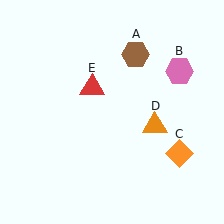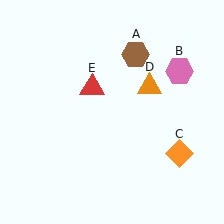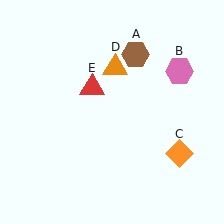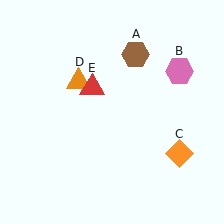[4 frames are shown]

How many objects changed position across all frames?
1 object changed position: orange triangle (object D).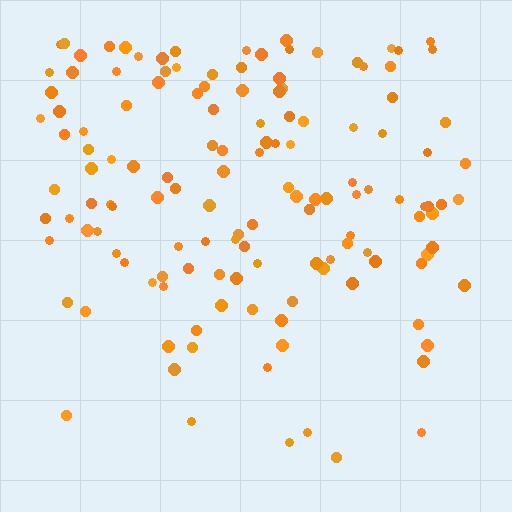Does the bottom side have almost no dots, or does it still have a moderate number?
Still a moderate number, just noticeably fewer than the top.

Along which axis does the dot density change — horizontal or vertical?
Vertical.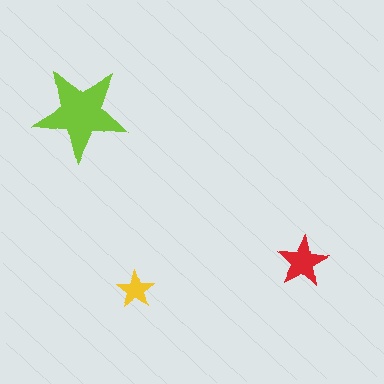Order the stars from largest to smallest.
the lime one, the red one, the yellow one.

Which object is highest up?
The lime star is topmost.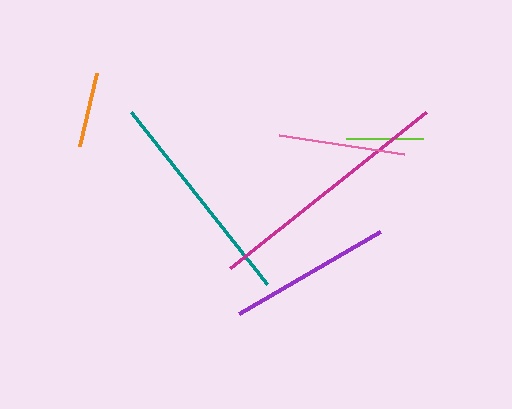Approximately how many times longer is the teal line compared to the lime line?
The teal line is approximately 2.8 times the length of the lime line.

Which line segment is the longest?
The magenta line is the longest at approximately 250 pixels.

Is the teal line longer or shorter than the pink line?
The teal line is longer than the pink line.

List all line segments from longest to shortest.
From longest to shortest: magenta, teal, purple, pink, lime, orange.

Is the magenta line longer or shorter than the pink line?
The magenta line is longer than the pink line.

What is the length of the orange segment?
The orange segment is approximately 75 pixels long.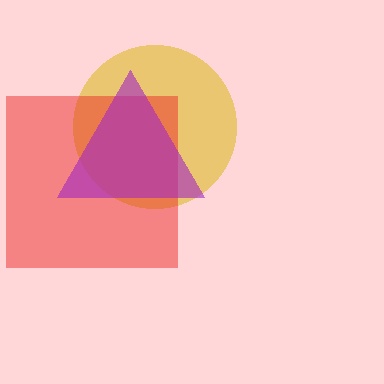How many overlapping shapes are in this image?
There are 3 overlapping shapes in the image.